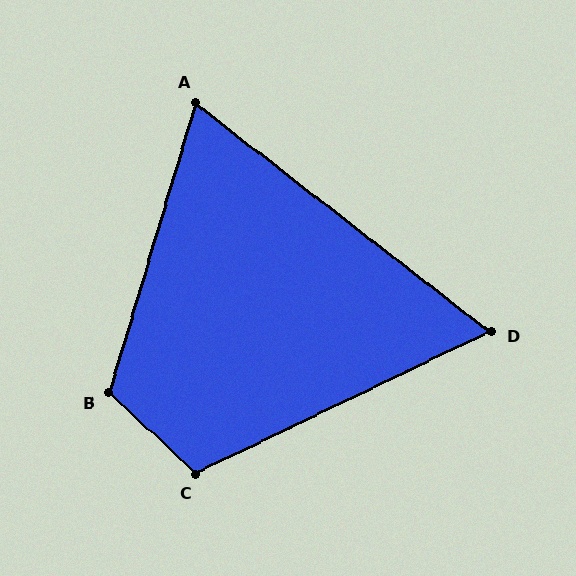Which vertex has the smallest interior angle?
D, at approximately 64 degrees.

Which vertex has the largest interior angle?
B, at approximately 116 degrees.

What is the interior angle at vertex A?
Approximately 69 degrees (acute).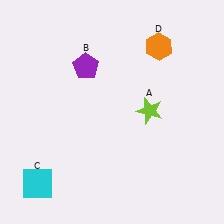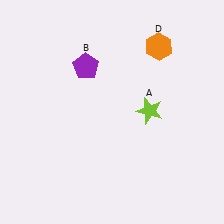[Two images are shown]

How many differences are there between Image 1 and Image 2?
There is 1 difference between the two images.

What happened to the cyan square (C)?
The cyan square (C) was removed in Image 2. It was in the bottom-left area of Image 1.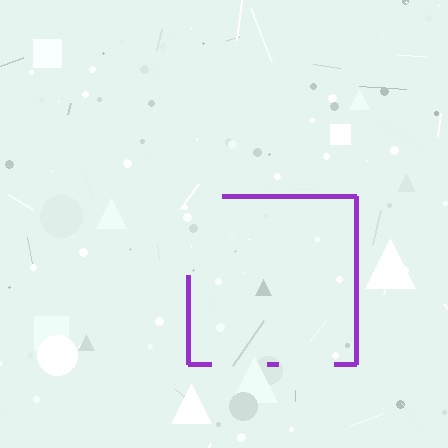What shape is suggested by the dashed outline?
The dashed outline suggests a square.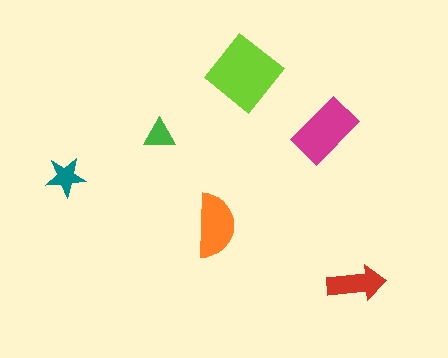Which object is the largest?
The lime diamond.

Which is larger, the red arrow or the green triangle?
The red arrow.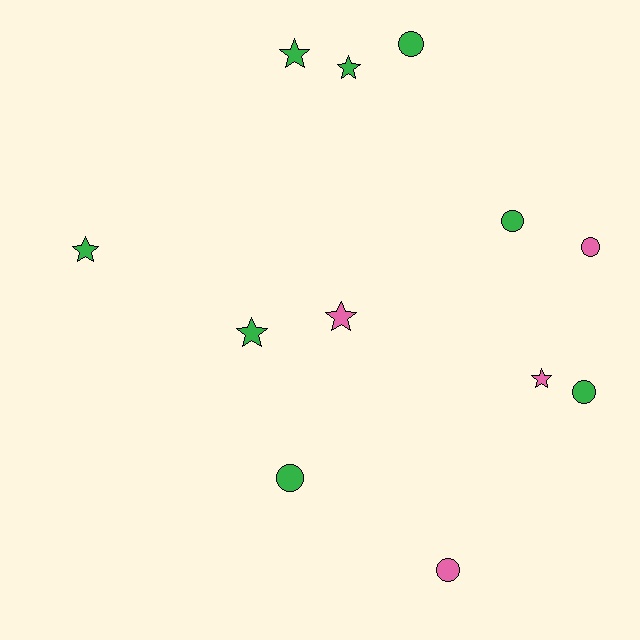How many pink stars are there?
There are 2 pink stars.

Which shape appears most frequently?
Circle, with 6 objects.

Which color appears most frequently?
Green, with 8 objects.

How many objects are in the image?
There are 12 objects.